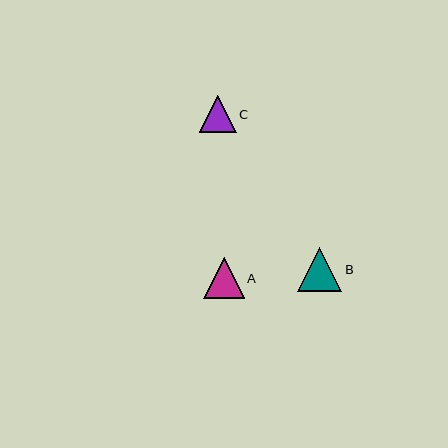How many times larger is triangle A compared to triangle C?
Triangle A is approximately 1.1 times the size of triangle C.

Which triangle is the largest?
Triangle B is the largest with a size of approximately 45 pixels.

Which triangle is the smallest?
Triangle C is the smallest with a size of approximately 37 pixels.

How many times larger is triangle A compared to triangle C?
Triangle A is approximately 1.1 times the size of triangle C.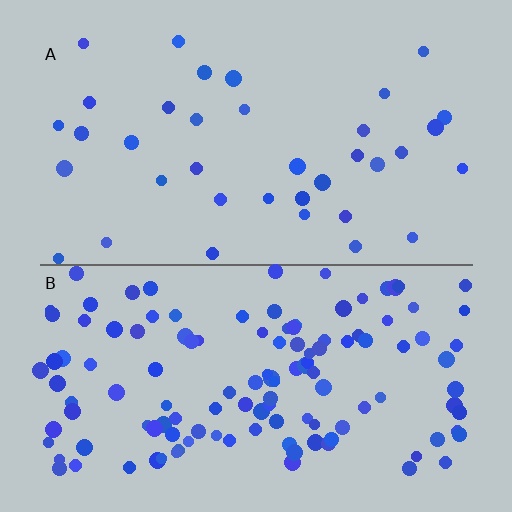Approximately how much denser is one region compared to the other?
Approximately 3.4× — region B over region A.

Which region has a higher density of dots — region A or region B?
B (the bottom).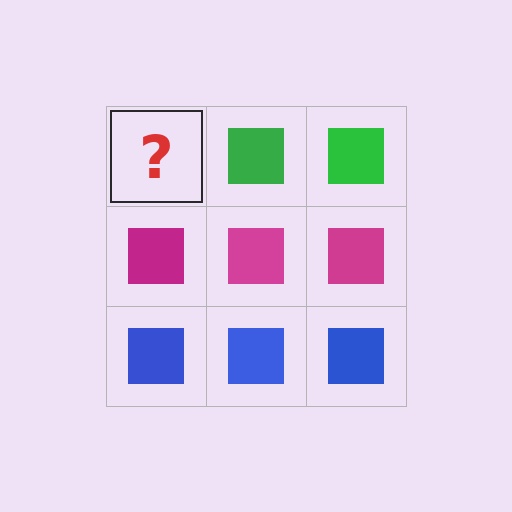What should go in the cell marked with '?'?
The missing cell should contain a green square.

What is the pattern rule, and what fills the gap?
The rule is that each row has a consistent color. The gap should be filled with a green square.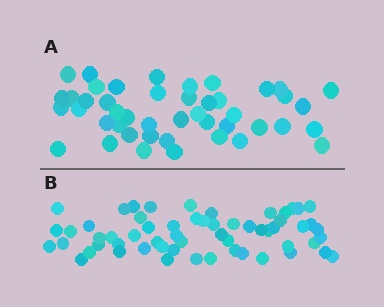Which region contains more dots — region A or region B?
Region B (the bottom region) has more dots.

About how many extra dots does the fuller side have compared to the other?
Region B has approximately 15 more dots than region A.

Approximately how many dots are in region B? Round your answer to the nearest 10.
About 60 dots. (The exact count is 59, which rounds to 60.)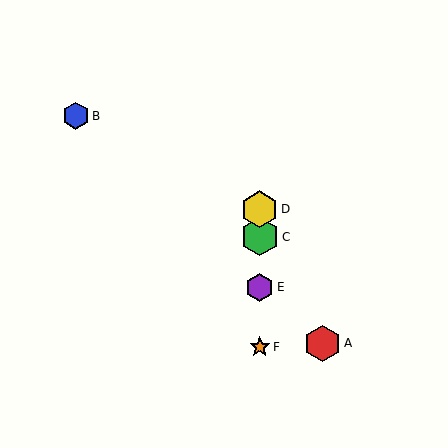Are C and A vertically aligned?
No, C is at x≈260 and A is at x≈323.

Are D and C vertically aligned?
Yes, both are at x≈260.